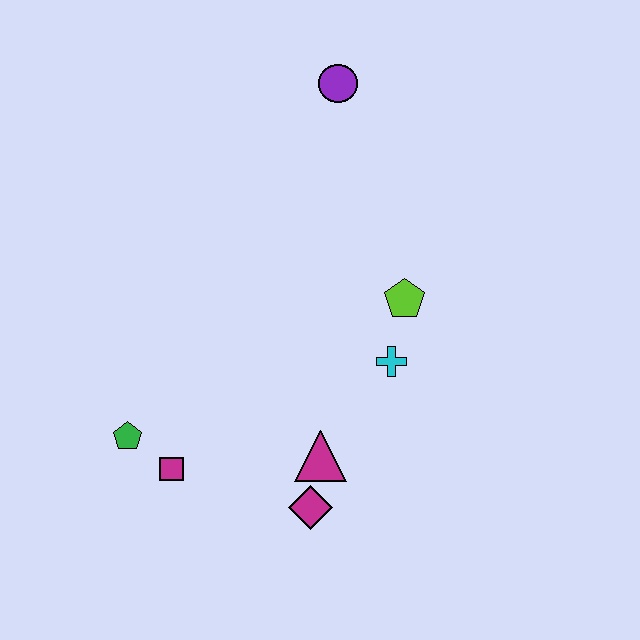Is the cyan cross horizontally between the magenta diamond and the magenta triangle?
No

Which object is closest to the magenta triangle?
The magenta diamond is closest to the magenta triangle.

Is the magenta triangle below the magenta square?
No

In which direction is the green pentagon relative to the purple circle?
The green pentagon is below the purple circle.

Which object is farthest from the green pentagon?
The purple circle is farthest from the green pentagon.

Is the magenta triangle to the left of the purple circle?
Yes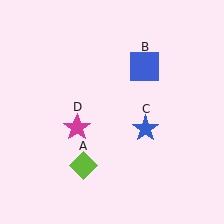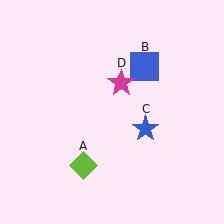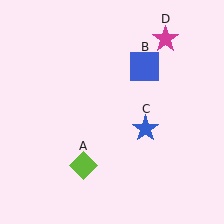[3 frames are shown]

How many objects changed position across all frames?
1 object changed position: magenta star (object D).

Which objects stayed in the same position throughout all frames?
Lime diamond (object A) and blue square (object B) and blue star (object C) remained stationary.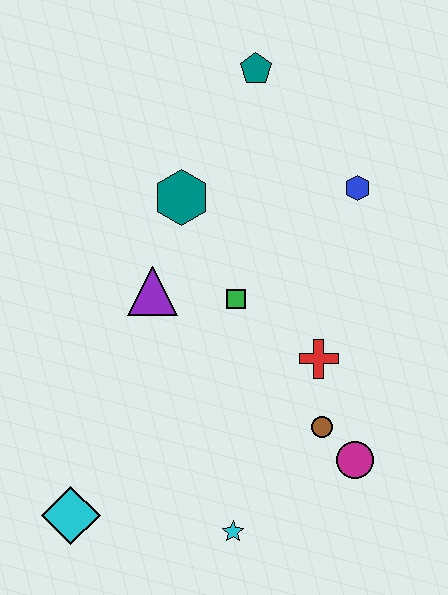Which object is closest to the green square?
The purple triangle is closest to the green square.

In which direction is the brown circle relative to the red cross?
The brown circle is below the red cross.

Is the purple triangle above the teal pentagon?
No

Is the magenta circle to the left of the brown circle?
No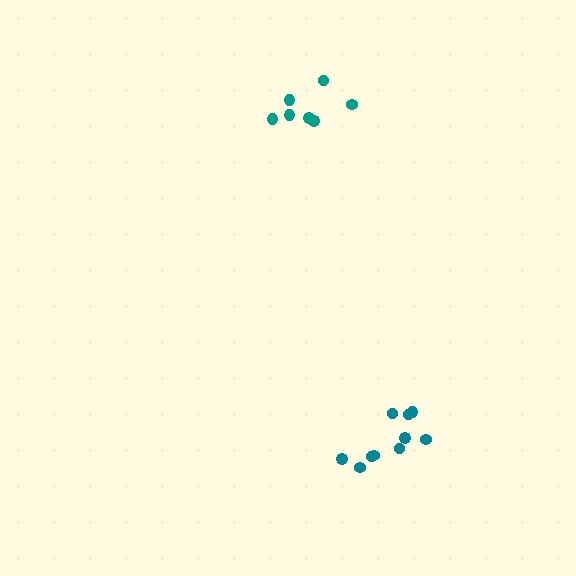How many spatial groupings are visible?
There are 2 spatial groupings.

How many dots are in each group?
Group 1: 10 dots, Group 2: 7 dots (17 total).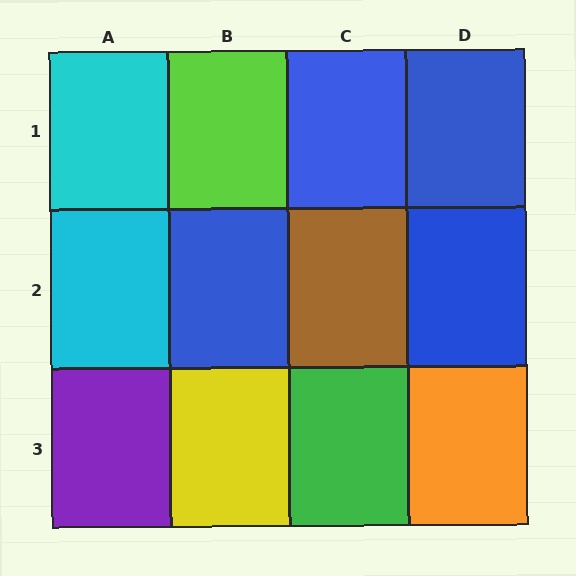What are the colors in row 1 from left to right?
Cyan, lime, blue, blue.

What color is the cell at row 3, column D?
Orange.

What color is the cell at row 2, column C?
Brown.